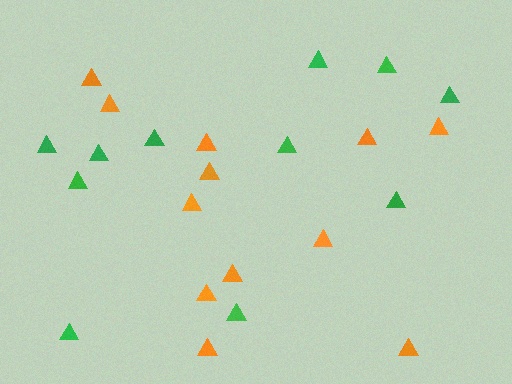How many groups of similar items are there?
There are 2 groups: one group of green triangles (11) and one group of orange triangles (12).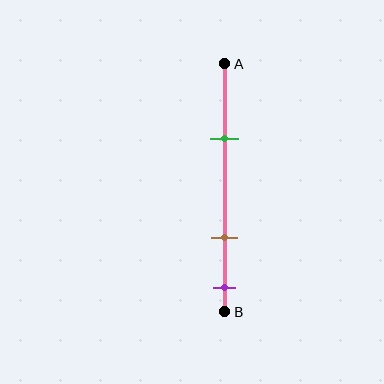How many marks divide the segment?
There are 3 marks dividing the segment.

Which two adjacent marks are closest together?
The brown and purple marks are the closest adjacent pair.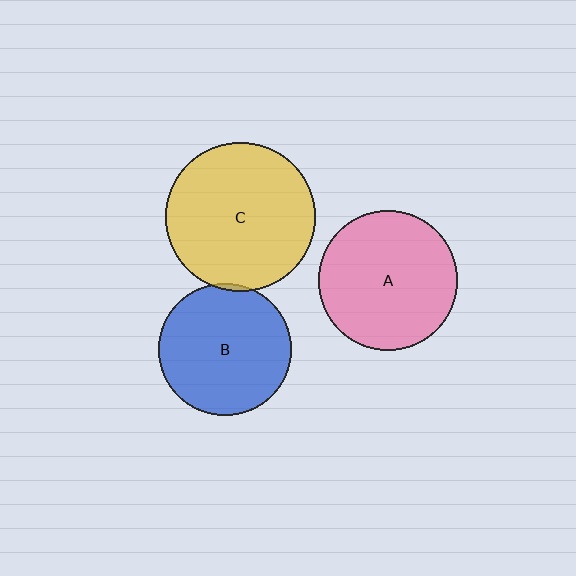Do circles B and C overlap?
Yes.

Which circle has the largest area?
Circle C (yellow).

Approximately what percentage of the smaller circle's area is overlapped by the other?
Approximately 5%.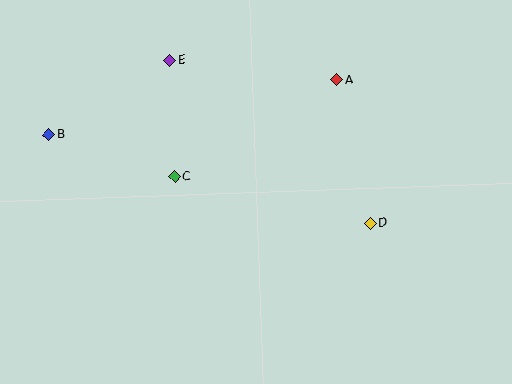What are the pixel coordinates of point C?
Point C is at (175, 177).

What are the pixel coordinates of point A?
Point A is at (337, 80).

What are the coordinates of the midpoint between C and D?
The midpoint between C and D is at (273, 200).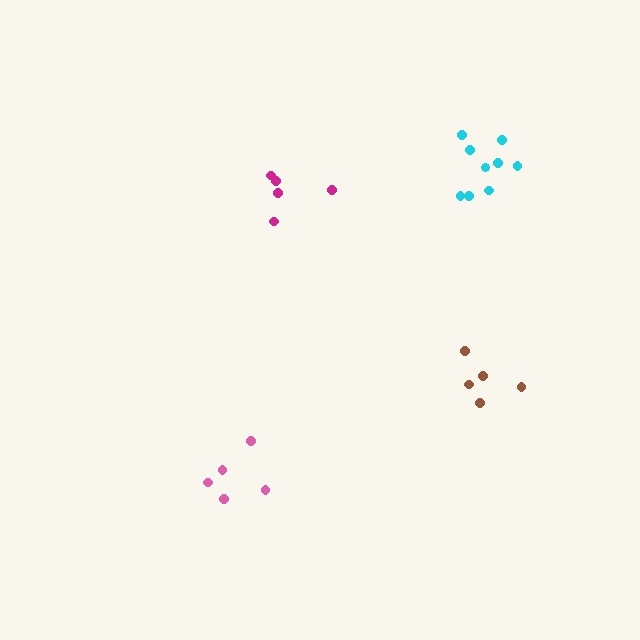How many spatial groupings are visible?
There are 4 spatial groupings.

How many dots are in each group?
Group 1: 9 dots, Group 2: 5 dots, Group 3: 5 dots, Group 4: 5 dots (24 total).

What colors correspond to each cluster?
The clusters are colored: cyan, brown, pink, magenta.